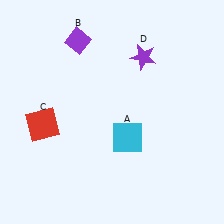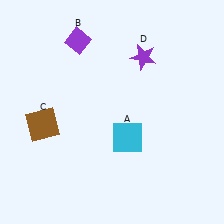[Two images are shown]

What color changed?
The square (C) changed from red in Image 1 to brown in Image 2.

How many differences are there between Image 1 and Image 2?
There is 1 difference between the two images.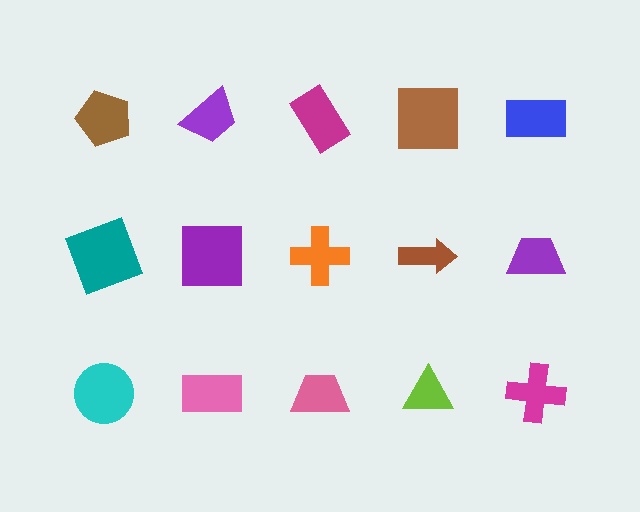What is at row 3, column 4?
A lime triangle.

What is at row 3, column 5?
A magenta cross.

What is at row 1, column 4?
A brown square.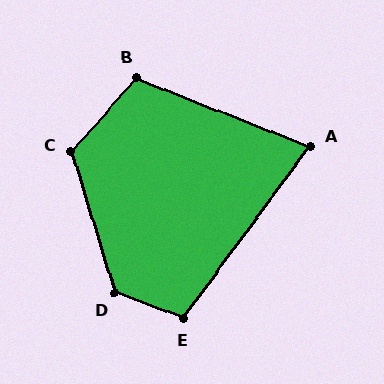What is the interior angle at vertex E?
Approximately 106 degrees (obtuse).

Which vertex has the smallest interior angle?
A, at approximately 75 degrees.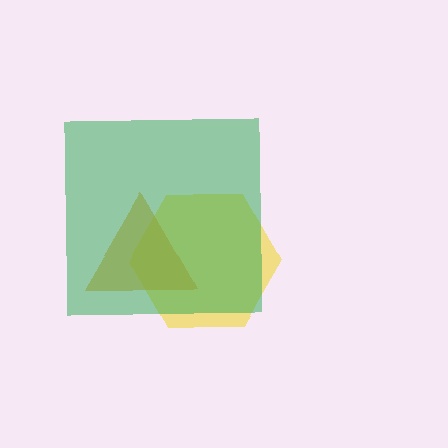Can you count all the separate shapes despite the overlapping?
Yes, there are 3 separate shapes.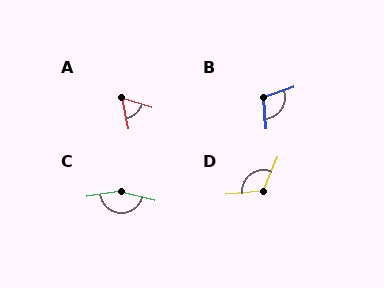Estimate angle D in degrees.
Approximately 118 degrees.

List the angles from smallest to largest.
A (61°), B (105°), D (118°), C (157°).